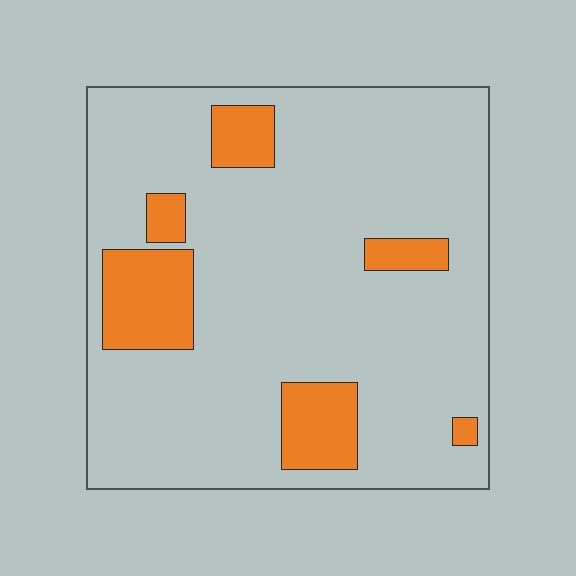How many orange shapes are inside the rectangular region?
6.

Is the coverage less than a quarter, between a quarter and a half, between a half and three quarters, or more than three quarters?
Less than a quarter.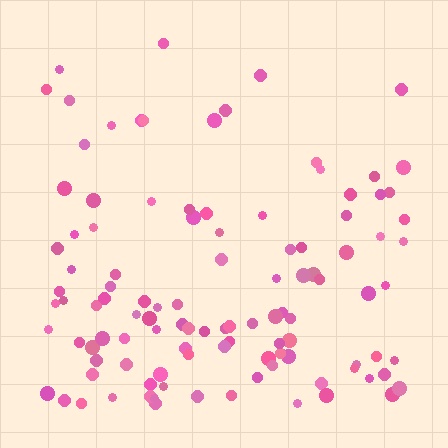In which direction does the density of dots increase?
From top to bottom, with the bottom side densest.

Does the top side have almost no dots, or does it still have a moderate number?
Still a moderate number, just noticeably fewer than the bottom.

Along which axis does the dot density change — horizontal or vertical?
Vertical.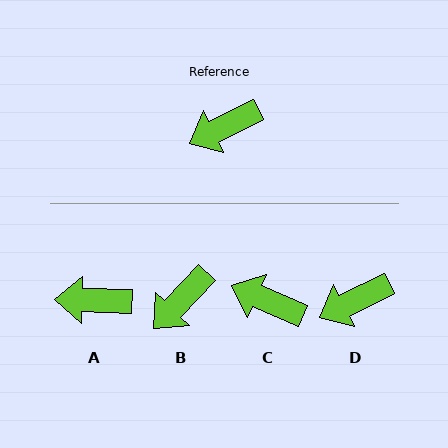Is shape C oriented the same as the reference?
No, it is off by about 50 degrees.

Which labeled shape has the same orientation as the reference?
D.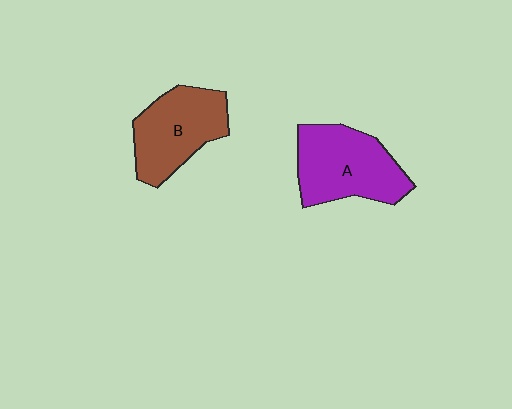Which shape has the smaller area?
Shape B (brown).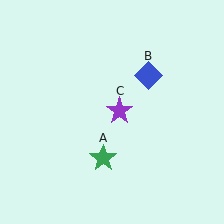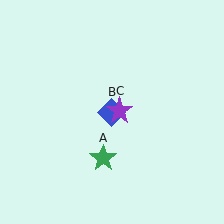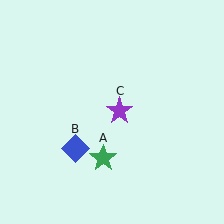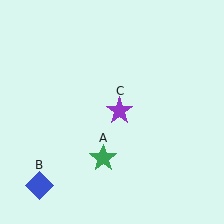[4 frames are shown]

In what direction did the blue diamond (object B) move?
The blue diamond (object B) moved down and to the left.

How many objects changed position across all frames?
1 object changed position: blue diamond (object B).